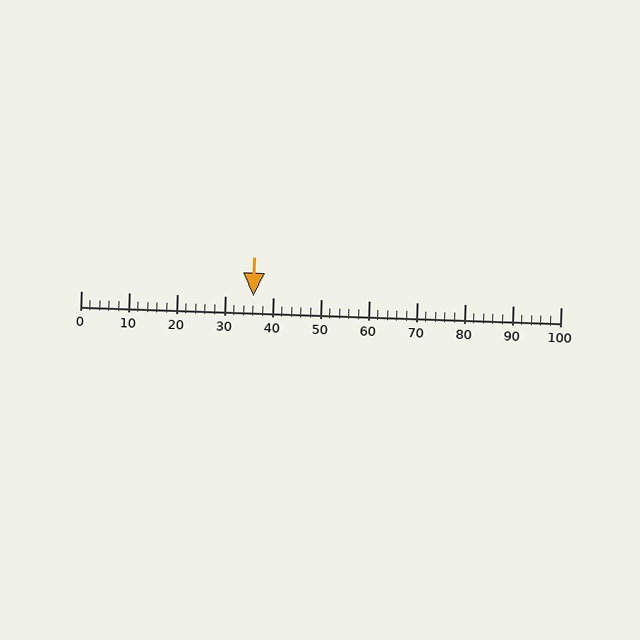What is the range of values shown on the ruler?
The ruler shows values from 0 to 100.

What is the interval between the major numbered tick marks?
The major tick marks are spaced 10 units apart.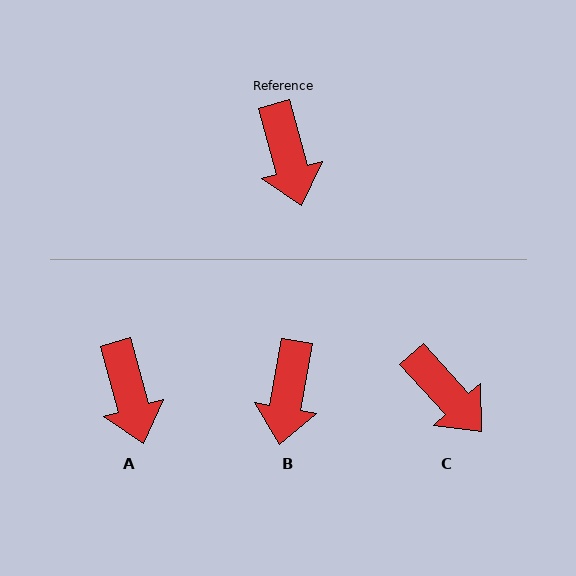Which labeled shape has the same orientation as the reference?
A.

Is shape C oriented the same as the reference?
No, it is off by about 26 degrees.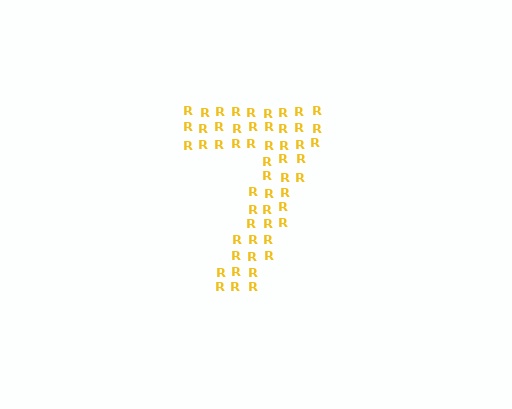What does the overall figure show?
The overall figure shows the digit 7.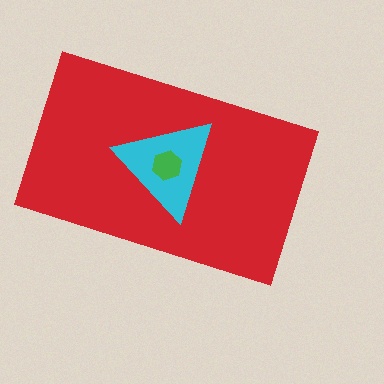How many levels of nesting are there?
3.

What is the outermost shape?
The red rectangle.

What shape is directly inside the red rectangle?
The cyan triangle.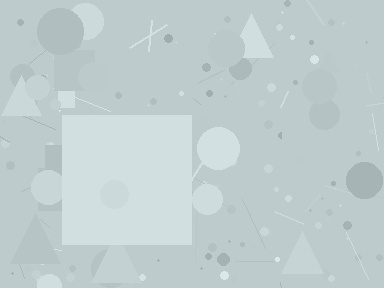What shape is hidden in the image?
A square is hidden in the image.